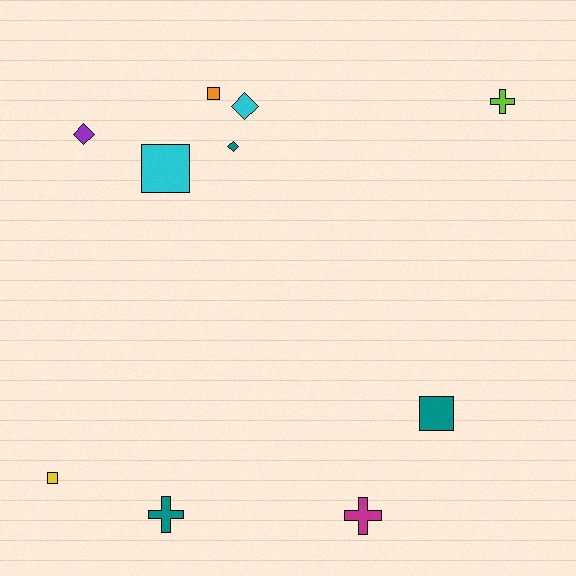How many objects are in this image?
There are 10 objects.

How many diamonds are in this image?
There are 3 diamonds.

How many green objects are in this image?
There are no green objects.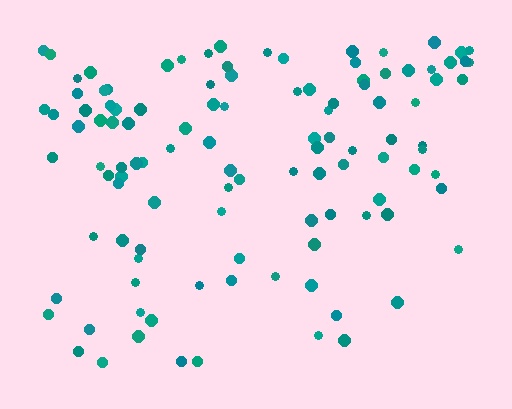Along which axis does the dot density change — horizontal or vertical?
Vertical.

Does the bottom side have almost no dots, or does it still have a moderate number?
Still a moderate number, just noticeably fewer than the top.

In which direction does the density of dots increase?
From bottom to top, with the top side densest.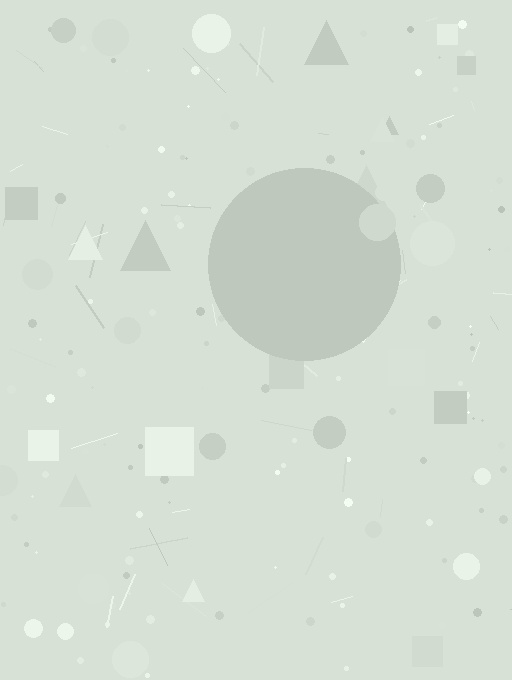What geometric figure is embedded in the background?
A circle is embedded in the background.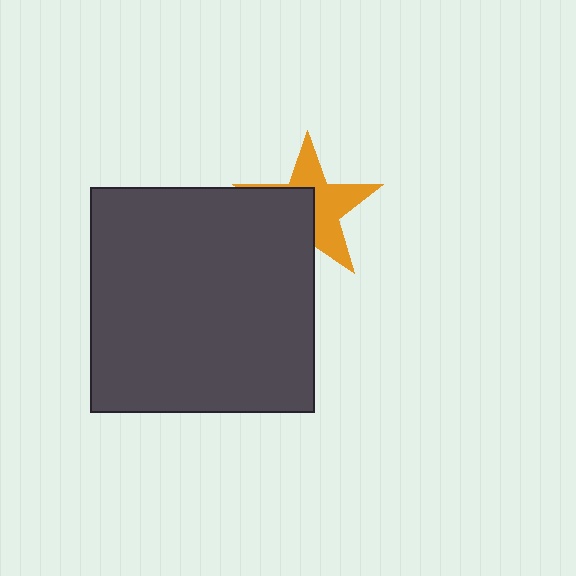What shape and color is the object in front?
The object in front is a dark gray square.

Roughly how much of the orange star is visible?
About half of it is visible (roughly 55%).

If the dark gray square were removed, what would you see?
You would see the complete orange star.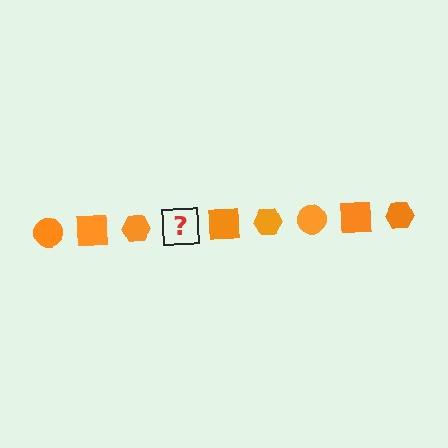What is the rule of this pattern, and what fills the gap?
The rule is that the pattern cycles through circle, square, hexagon shapes in orange. The gap should be filled with an orange circle.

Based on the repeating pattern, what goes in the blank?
The blank should be an orange circle.